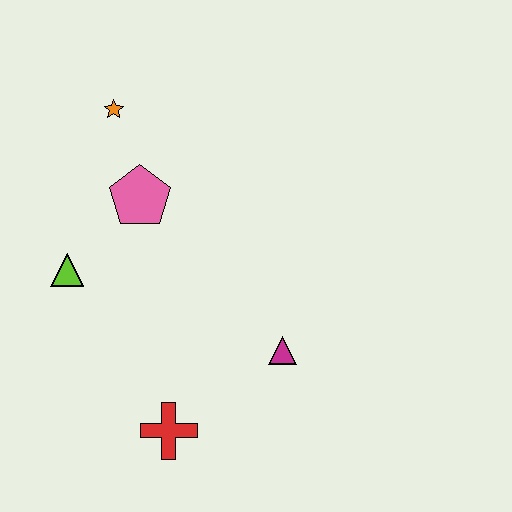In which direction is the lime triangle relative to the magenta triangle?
The lime triangle is to the left of the magenta triangle.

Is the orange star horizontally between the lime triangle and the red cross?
Yes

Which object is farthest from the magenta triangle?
The orange star is farthest from the magenta triangle.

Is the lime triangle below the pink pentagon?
Yes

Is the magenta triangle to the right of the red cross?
Yes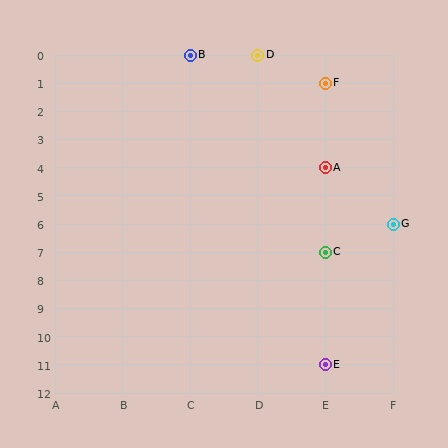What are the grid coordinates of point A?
Point A is at grid coordinates (E, 4).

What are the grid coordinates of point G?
Point G is at grid coordinates (F, 6).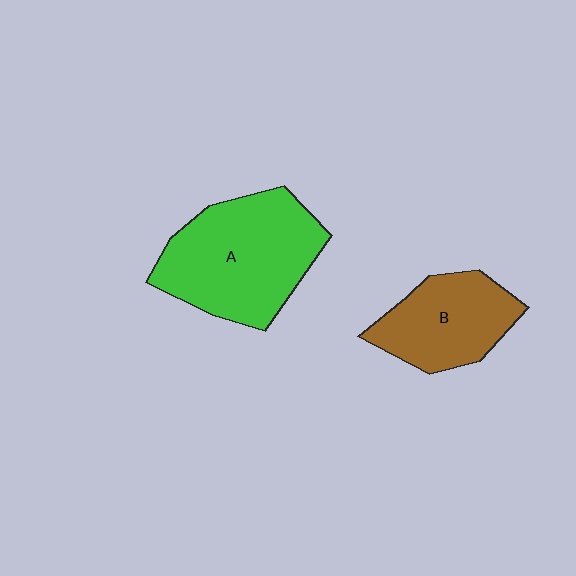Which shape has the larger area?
Shape A (green).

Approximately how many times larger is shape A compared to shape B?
Approximately 1.5 times.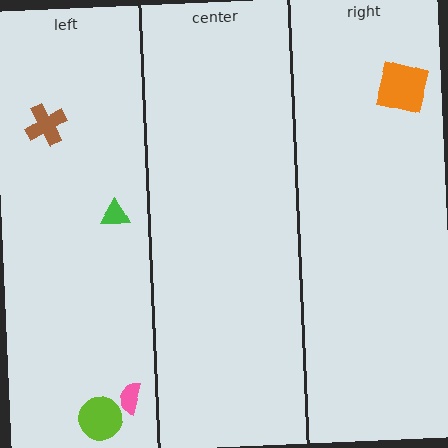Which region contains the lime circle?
The left region.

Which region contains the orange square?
The right region.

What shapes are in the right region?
The orange square.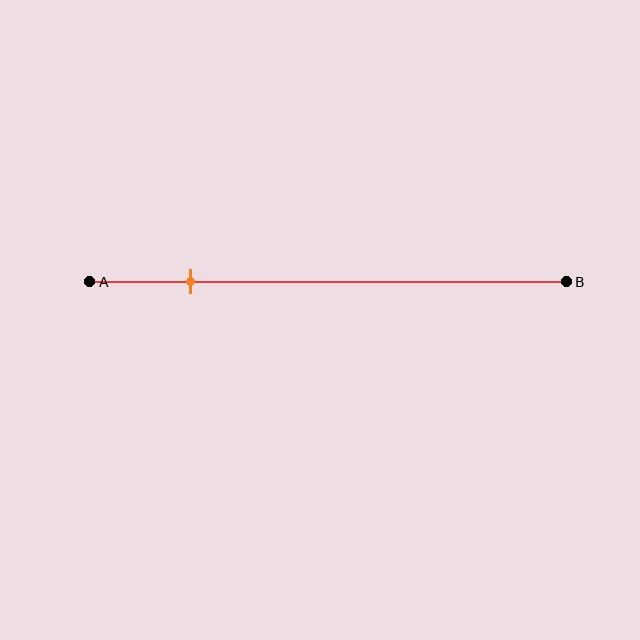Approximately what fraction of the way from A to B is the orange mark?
The orange mark is approximately 20% of the way from A to B.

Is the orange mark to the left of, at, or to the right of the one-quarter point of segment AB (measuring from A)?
The orange mark is to the left of the one-quarter point of segment AB.